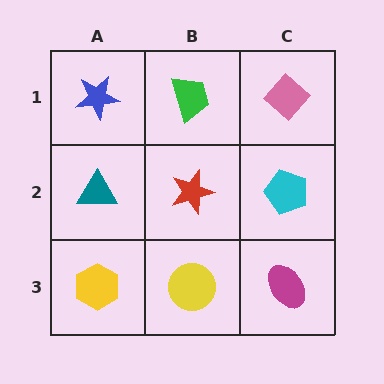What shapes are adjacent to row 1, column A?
A teal triangle (row 2, column A), a green trapezoid (row 1, column B).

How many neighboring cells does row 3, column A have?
2.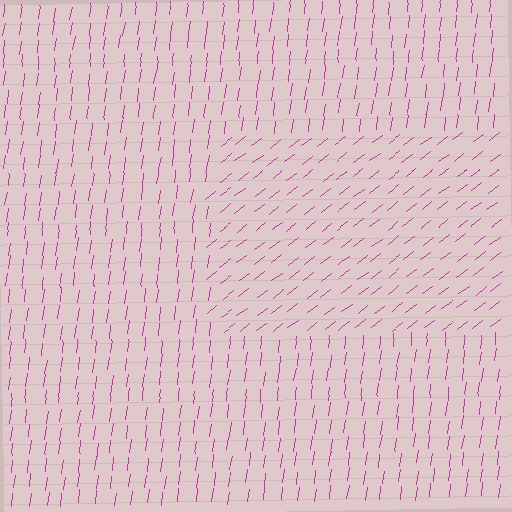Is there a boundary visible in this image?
Yes, there is a texture boundary formed by a change in line orientation.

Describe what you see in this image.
The image is filled with small magenta line segments. A rectangle region in the image has lines oriented differently from the surrounding lines, creating a visible texture boundary.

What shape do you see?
I see a rectangle.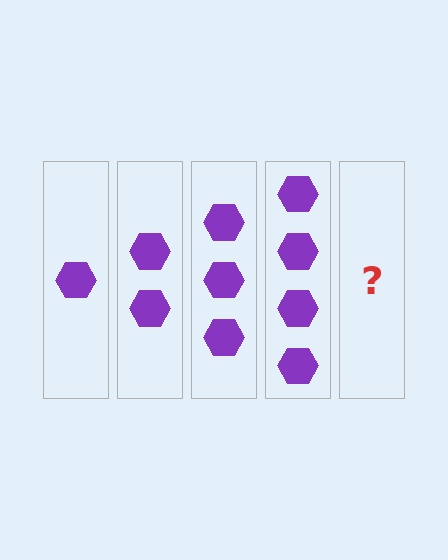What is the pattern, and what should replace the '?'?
The pattern is that each step adds one more hexagon. The '?' should be 5 hexagons.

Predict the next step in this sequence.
The next step is 5 hexagons.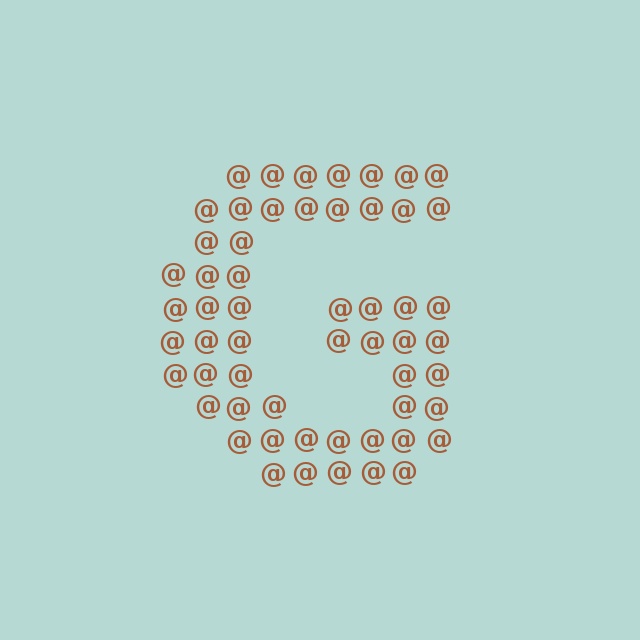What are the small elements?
The small elements are at signs.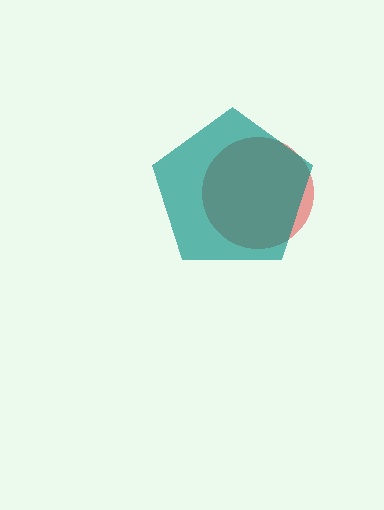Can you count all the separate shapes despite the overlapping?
Yes, there are 2 separate shapes.